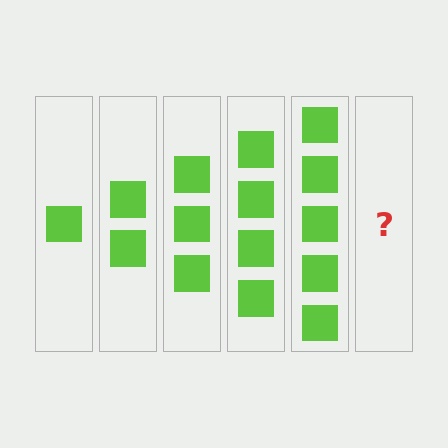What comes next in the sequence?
The next element should be 6 squares.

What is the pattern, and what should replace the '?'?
The pattern is that each step adds one more square. The '?' should be 6 squares.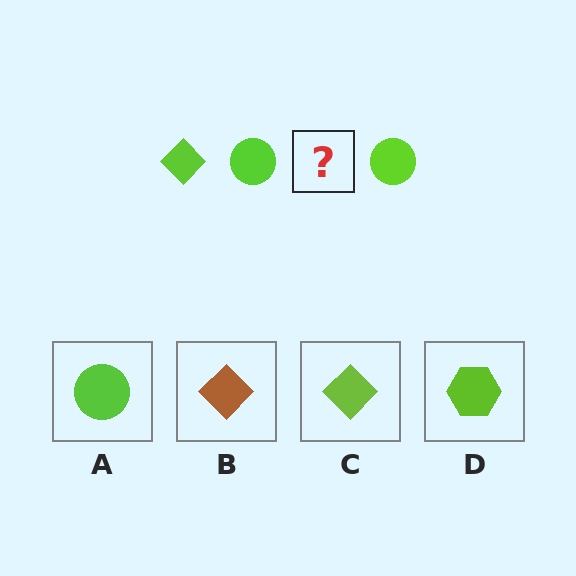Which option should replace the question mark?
Option C.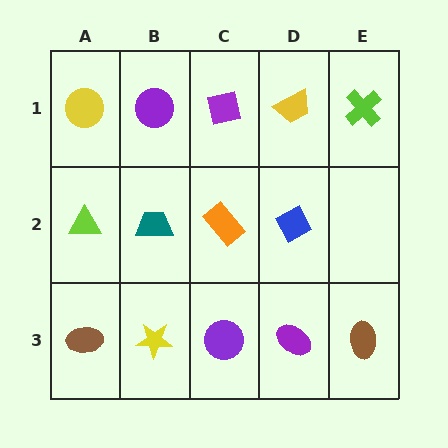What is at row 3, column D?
A purple ellipse.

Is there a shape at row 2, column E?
No, that cell is empty.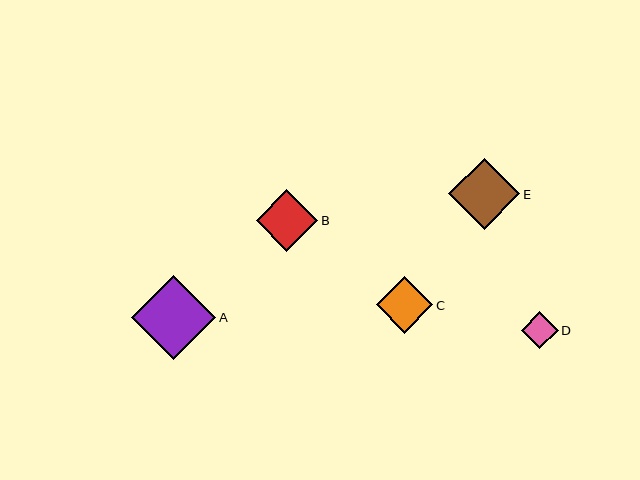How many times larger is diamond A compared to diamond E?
Diamond A is approximately 1.2 times the size of diamond E.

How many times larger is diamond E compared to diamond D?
Diamond E is approximately 1.9 times the size of diamond D.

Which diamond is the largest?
Diamond A is the largest with a size of approximately 84 pixels.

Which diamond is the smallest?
Diamond D is the smallest with a size of approximately 37 pixels.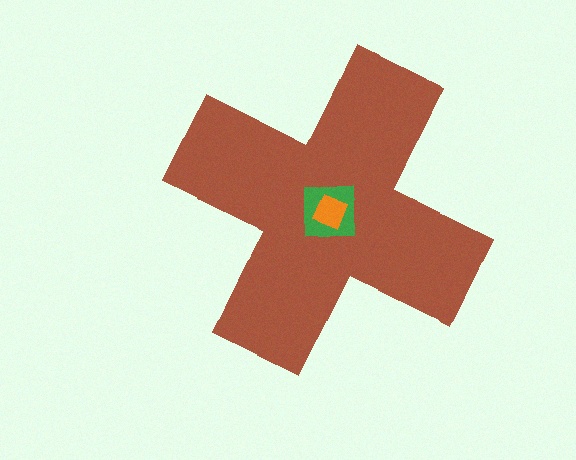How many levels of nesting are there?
3.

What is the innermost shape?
The orange square.